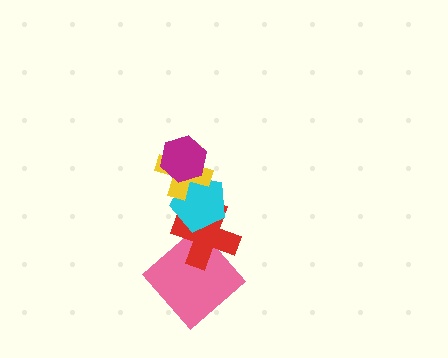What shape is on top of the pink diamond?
The red cross is on top of the pink diamond.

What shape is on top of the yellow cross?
The magenta hexagon is on top of the yellow cross.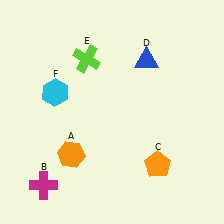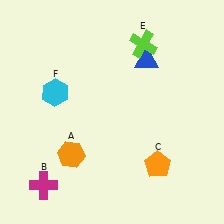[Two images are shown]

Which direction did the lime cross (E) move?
The lime cross (E) moved right.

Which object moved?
The lime cross (E) moved right.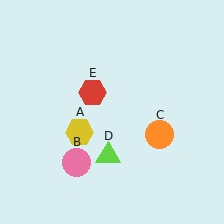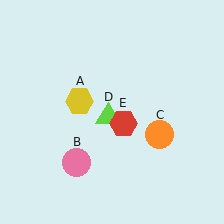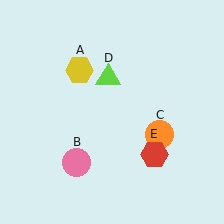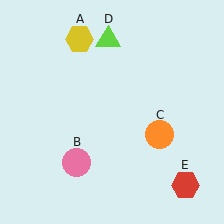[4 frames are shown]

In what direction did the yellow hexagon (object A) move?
The yellow hexagon (object A) moved up.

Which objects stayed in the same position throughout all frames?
Pink circle (object B) and orange circle (object C) remained stationary.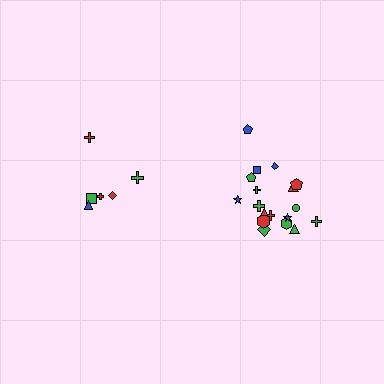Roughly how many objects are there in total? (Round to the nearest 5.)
Roughly 25 objects in total.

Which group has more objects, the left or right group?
The right group.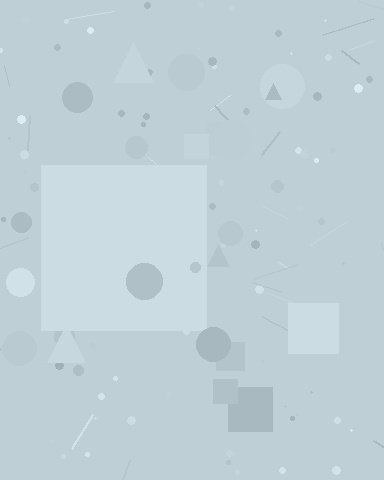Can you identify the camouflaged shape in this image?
The camouflaged shape is a square.